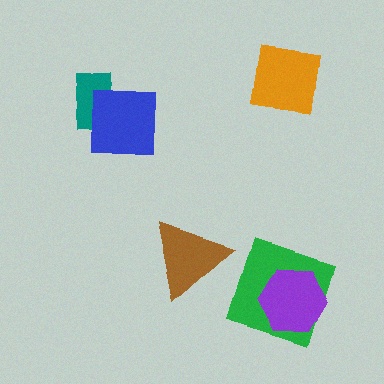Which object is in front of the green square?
The purple hexagon is in front of the green square.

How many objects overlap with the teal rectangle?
1 object overlaps with the teal rectangle.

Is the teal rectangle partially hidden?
Yes, it is partially covered by another shape.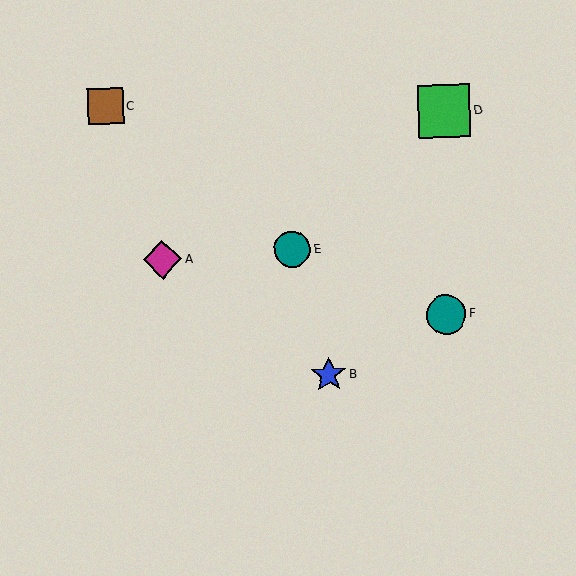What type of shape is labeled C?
Shape C is a brown square.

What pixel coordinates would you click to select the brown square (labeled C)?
Click at (105, 106) to select the brown square C.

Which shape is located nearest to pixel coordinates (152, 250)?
The magenta diamond (labeled A) at (163, 260) is nearest to that location.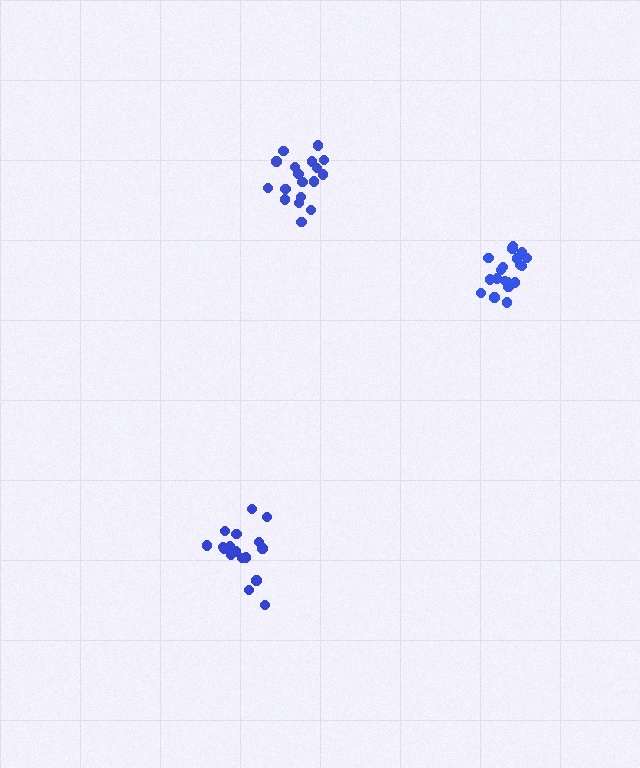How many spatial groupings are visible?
There are 3 spatial groupings.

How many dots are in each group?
Group 1: 19 dots, Group 2: 17 dots, Group 3: 18 dots (54 total).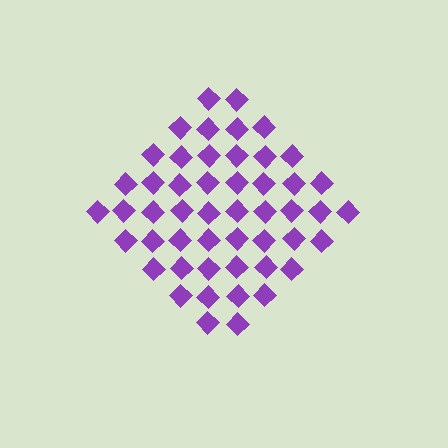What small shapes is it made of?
It is made of small diamonds.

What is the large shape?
The large shape is a diamond.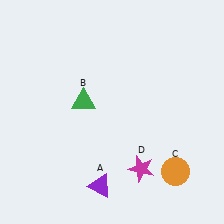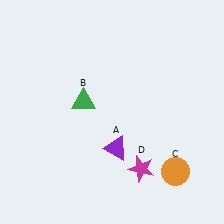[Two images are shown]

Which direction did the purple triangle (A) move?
The purple triangle (A) moved up.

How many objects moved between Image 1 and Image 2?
1 object moved between the two images.